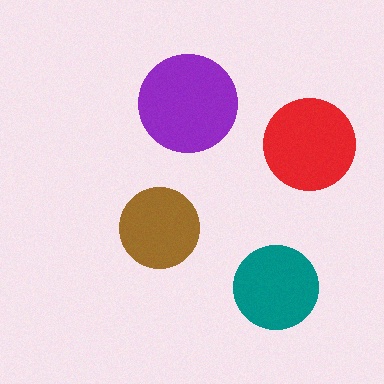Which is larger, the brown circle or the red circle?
The red one.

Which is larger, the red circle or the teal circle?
The red one.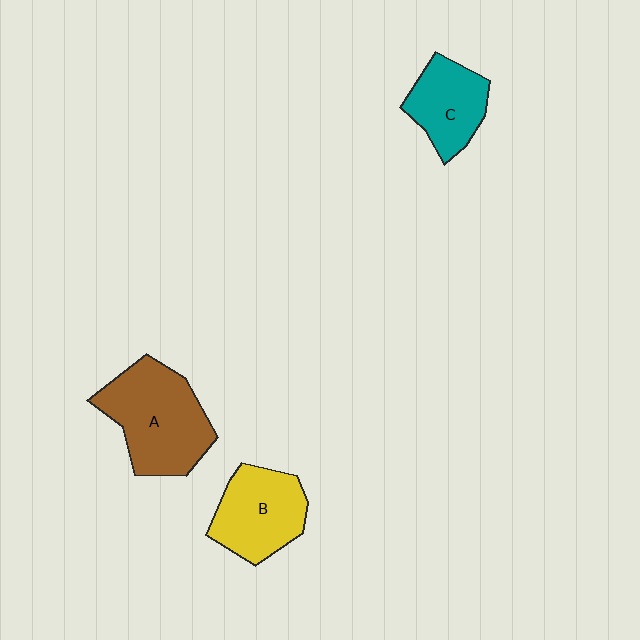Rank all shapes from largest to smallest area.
From largest to smallest: A (brown), B (yellow), C (teal).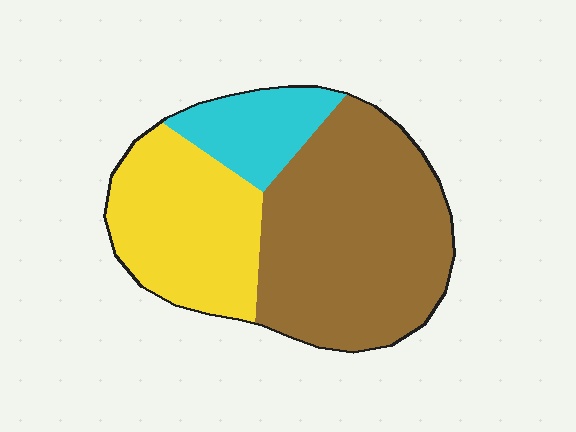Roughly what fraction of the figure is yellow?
Yellow covers about 30% of the figure.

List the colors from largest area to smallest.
From largest to smallest: brown, yellow, cyan.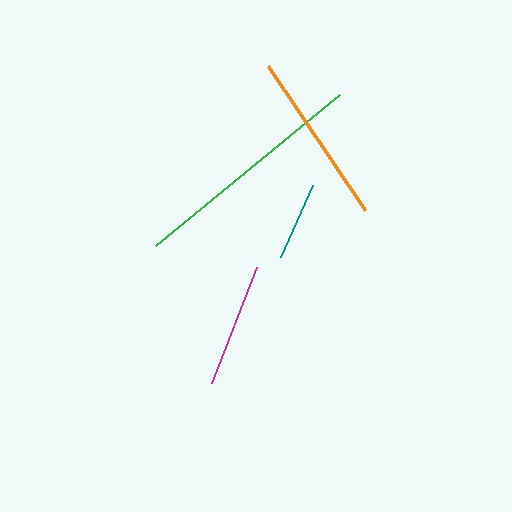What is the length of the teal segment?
The teal segment is approximately 79 pixels long.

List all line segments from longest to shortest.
From longest to shortest: green, orange, magenta, teal.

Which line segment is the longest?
The green line is the longest at approximately 238 pixels.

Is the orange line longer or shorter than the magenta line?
The orange line is longer than the magenta line.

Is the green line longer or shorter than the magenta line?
The green line is longer than the magenta line.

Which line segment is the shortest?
The teal line is the shortest at approximately 79 pixels.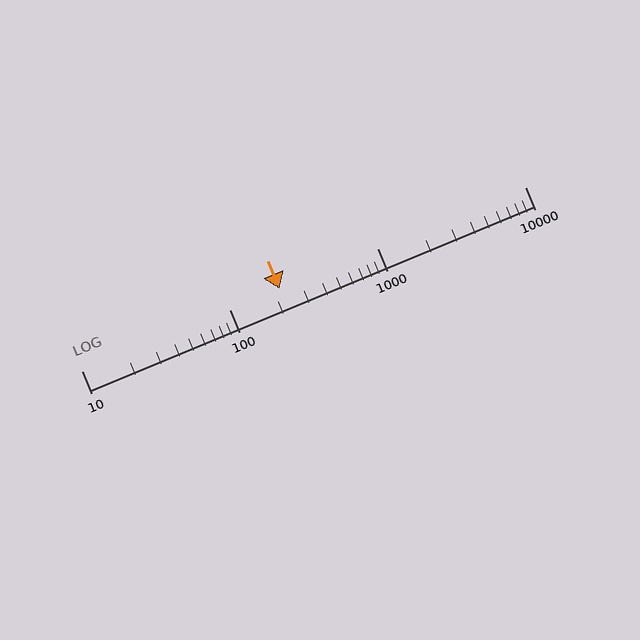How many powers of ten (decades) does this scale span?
The scale spans 3 decades, from 10 to 10000.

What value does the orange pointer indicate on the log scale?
The pointer indicates approximately 220.